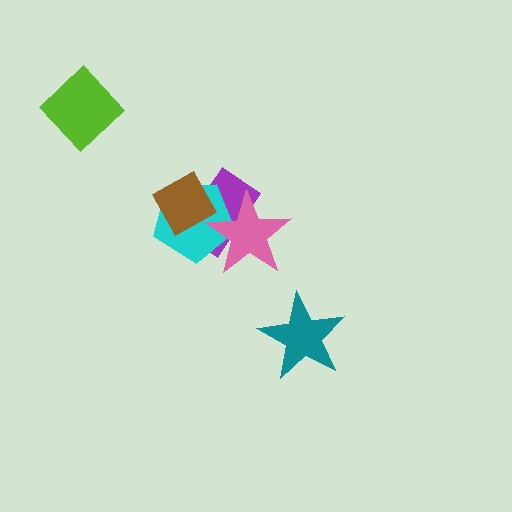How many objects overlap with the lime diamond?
0 objects overlap with the lime diamond.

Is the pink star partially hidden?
No, no other shape covers it.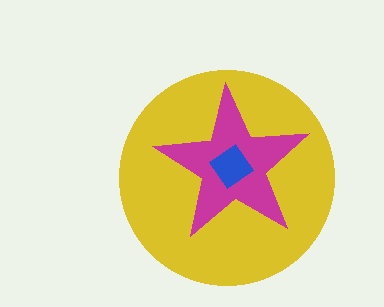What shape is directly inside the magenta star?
The blue diamond.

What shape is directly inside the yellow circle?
The magenta star.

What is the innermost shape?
The blue diamond.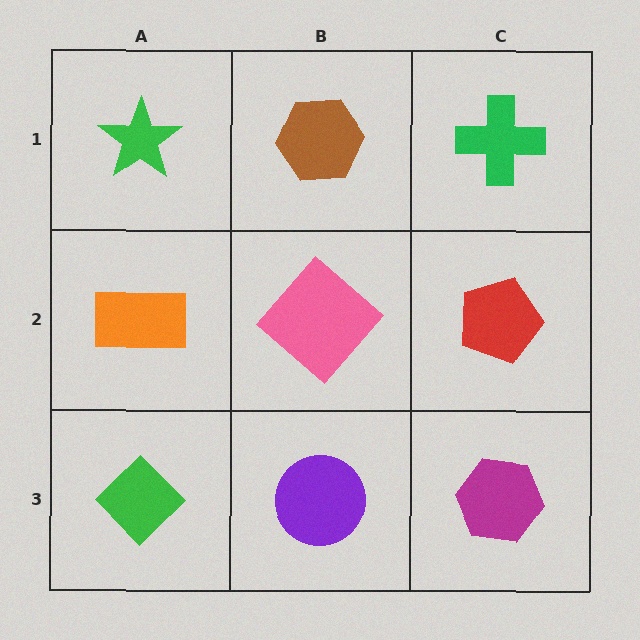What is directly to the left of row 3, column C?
A purple circle.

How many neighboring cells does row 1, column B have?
3.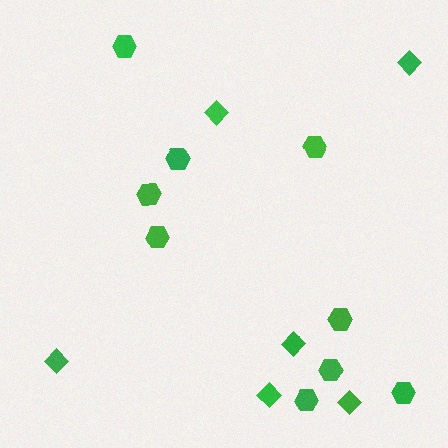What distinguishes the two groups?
There are 2 groups: one group of hexagons (9) and one group of diamonds (6).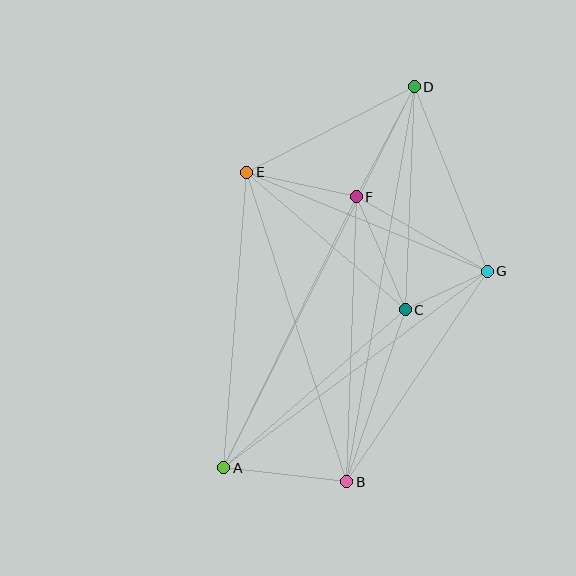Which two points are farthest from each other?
Points A and D are farthest from each other.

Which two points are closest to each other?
Points C and G are closest to each other.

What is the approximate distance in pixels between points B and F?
The distance between B and F is approximately 285 pixels.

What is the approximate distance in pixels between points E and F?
The distance between E and F is approximately 112 pixels.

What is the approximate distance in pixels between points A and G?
The distance between A and G is approximately 328 pixels.